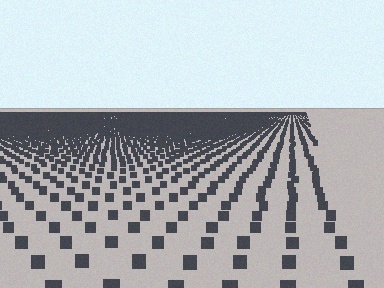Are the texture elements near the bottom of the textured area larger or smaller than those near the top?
Larger. Near the bottom, elements are closer to the viewer and appear at a bigger on-screen size.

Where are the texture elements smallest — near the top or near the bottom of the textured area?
Near the top.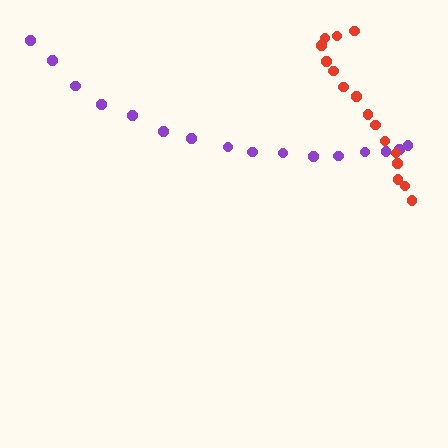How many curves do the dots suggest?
There are 2 distinct paths.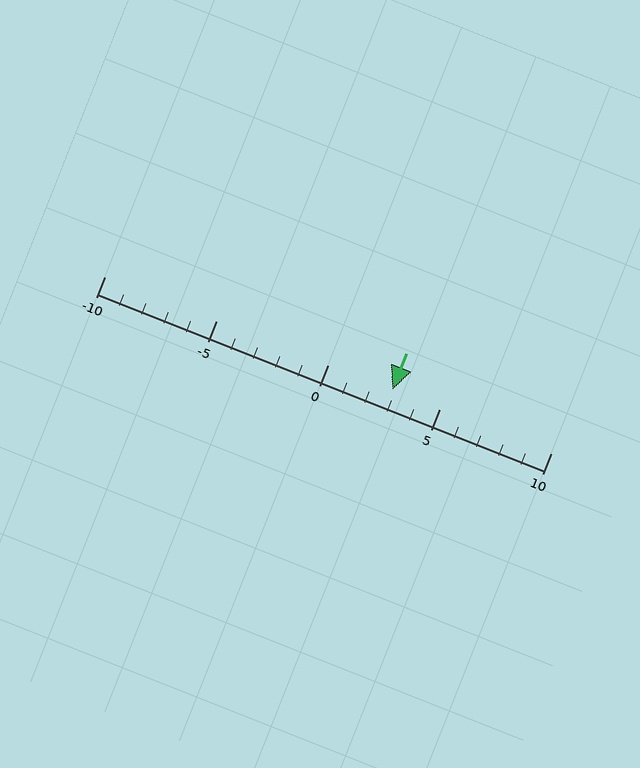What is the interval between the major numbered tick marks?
The major tick marks are spaced 5 units apart.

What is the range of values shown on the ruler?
The ruler shows values from -10 to 10.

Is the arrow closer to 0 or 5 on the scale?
The arrow is closer to 5.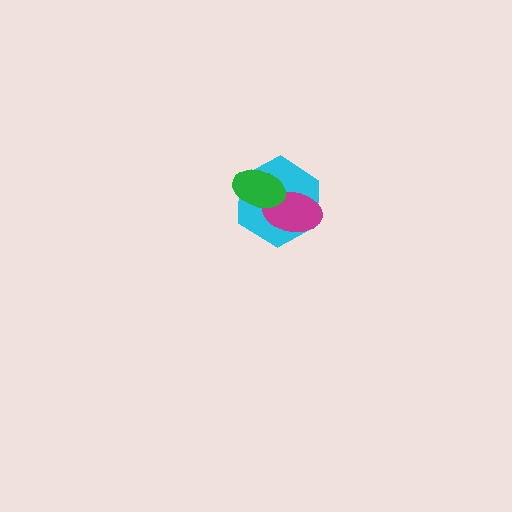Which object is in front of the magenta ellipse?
The green ellipse is in front of the magenta ellipse.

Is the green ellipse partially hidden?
No, no other shape covers it.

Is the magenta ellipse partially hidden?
Yes, it is partially covered by another shape.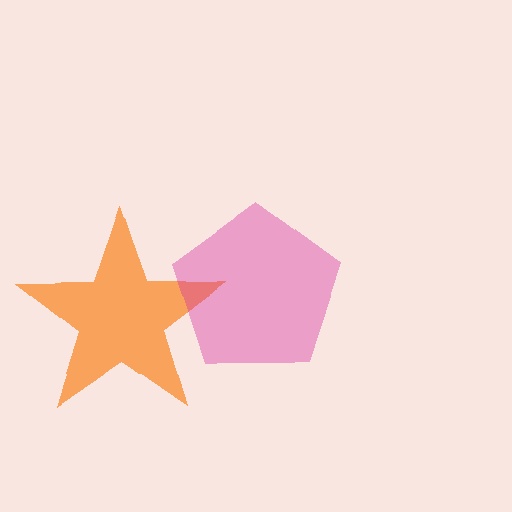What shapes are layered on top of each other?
The layered shapes are: an orange star, a magenta pentagon.